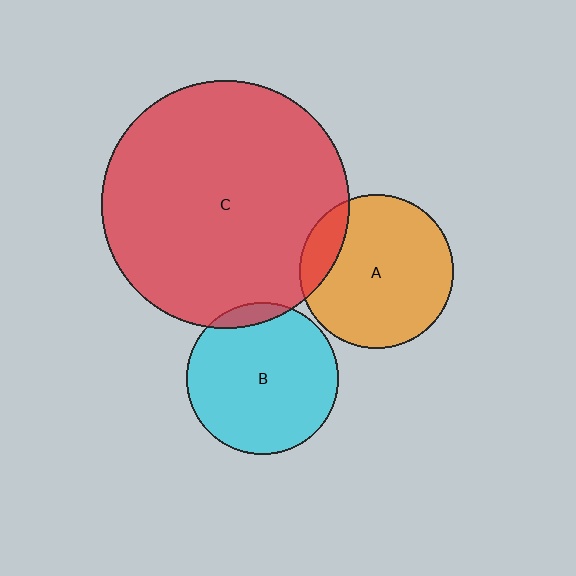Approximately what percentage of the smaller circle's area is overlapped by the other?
Approximately 5%.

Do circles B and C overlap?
Yes.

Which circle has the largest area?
Circle C (red).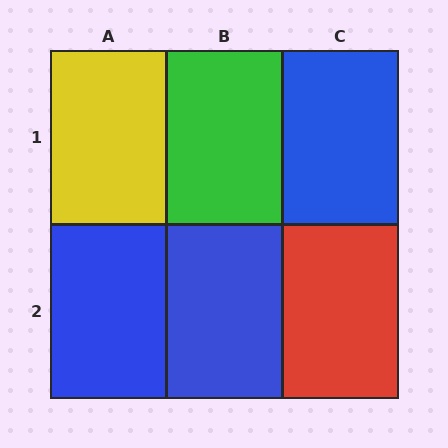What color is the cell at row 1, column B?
Green.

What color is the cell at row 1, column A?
Yellow.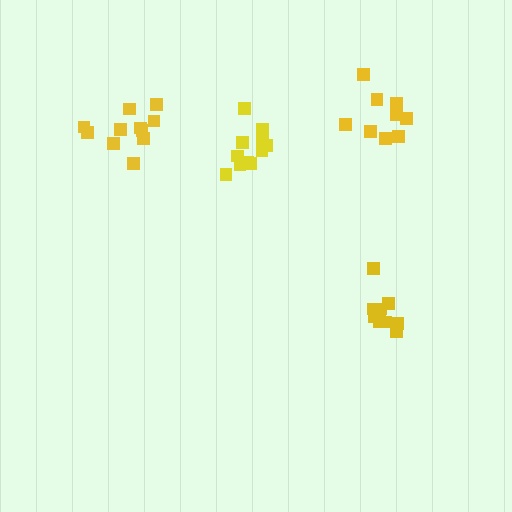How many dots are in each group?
Group 1: 9 dots, Group 2: 11 dots, Group 3: 11 dots, Group 4: 10 dots (41 total).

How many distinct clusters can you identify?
There are 4 distinct clusters.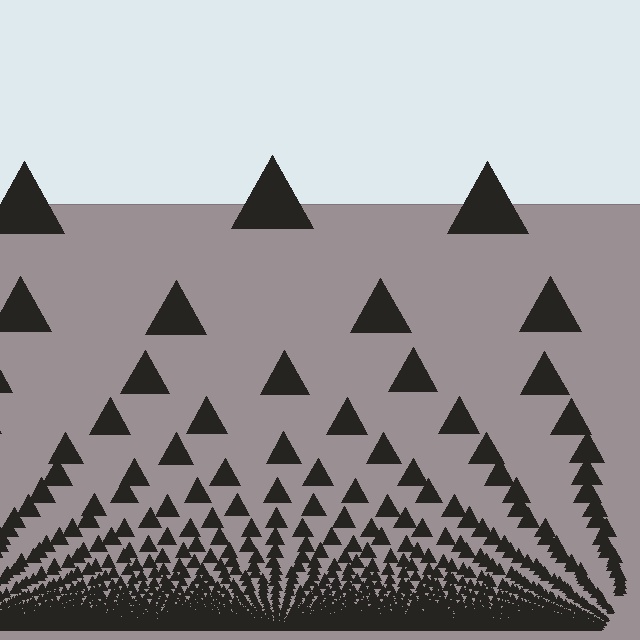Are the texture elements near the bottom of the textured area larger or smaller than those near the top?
Smaller. The gradient is inverted — elements near the bottom are smaller and denser.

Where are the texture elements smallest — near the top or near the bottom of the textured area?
Near the bottom.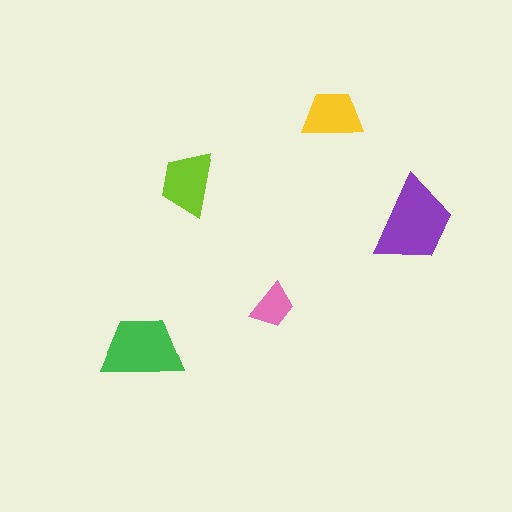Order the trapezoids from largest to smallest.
the purple one, the green one, the lime one, the yellow one, the pink one.